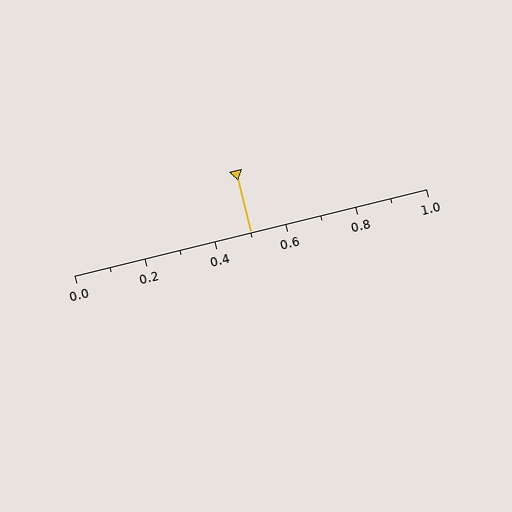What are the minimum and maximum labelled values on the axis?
The axis runs from 0.0 to 1.0.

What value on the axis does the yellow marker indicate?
The marker indicates approximately 0.5.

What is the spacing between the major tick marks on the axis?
The major ticks are spaced 0.2 apart.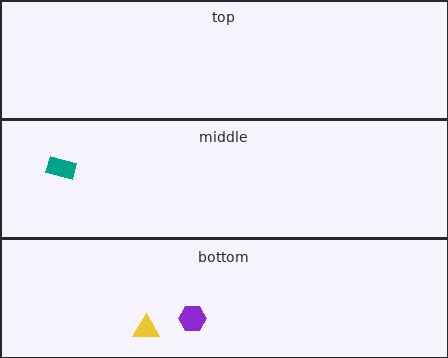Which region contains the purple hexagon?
The bottom region.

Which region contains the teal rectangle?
The middle region.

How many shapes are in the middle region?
1.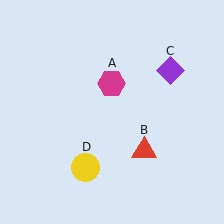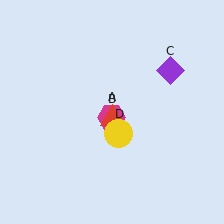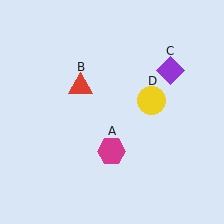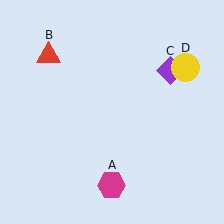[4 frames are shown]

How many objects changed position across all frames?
3 objects changed position: magenta hexagon (object A), red triangle (object B), yellow circle (object D).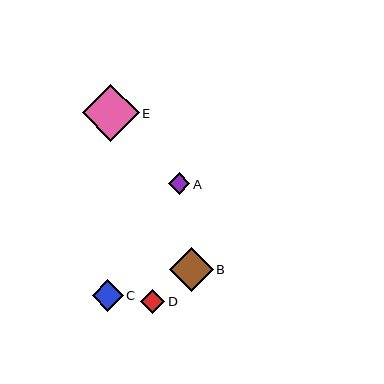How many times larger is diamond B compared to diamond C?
Diamond B is approximately 1.4 times the size of diamond C.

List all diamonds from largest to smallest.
From largest to smallest: E, B, C, D, A.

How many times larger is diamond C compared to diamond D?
Diamond C is approximately 1.3 times the size of diamond D.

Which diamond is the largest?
Diamond E is the largest with a size of approximately 57 pixels.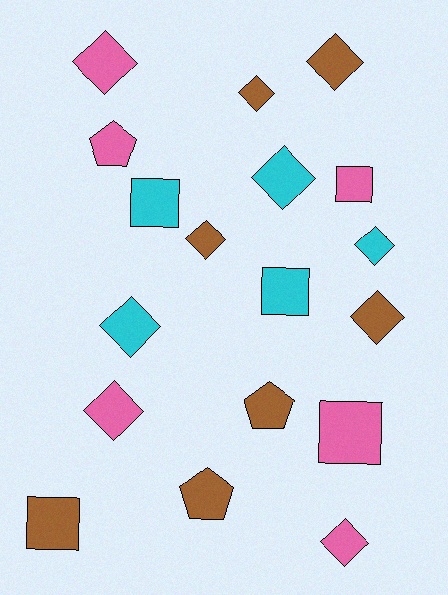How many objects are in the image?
There are 18 objects.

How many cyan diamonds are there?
There are 3 cyan diamonds.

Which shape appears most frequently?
Diamond, with 10 objects.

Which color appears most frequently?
Brown, with 7 objects.